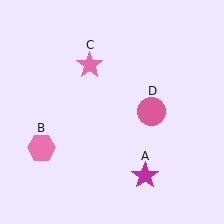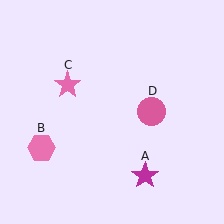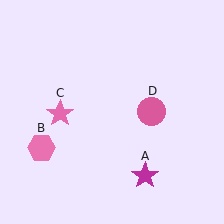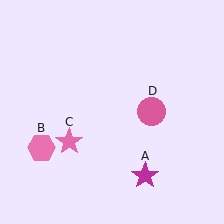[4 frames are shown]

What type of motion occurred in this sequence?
The pink star (object C) rotated counterclockwise around the center of the scene.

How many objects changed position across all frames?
1 object changed position: pink star (object C).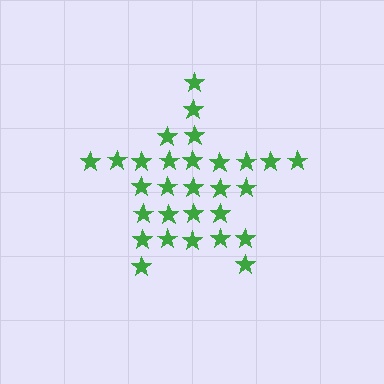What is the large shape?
The large shape is a star.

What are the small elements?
The small elements are stars.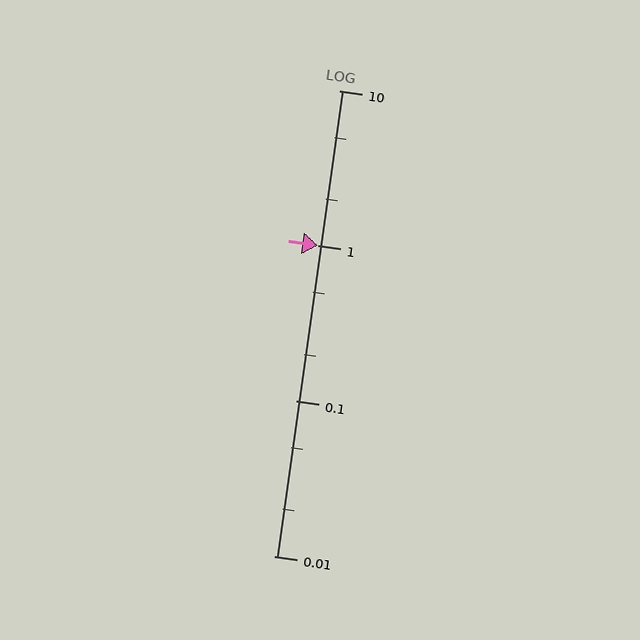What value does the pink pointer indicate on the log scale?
The pointer indicates approximately 1.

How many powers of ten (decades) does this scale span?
The scale spans 3 decades, from 0.01 to 10.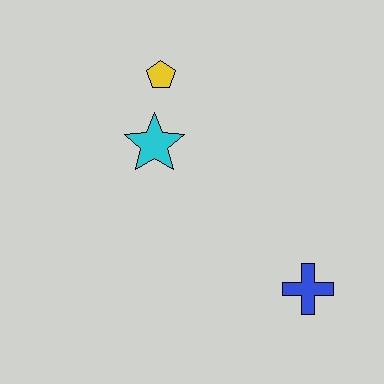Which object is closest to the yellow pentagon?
The cyan star is closest to the yellow pentagon.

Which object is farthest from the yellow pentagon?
The blue cross is farthest from the yellow pentagon.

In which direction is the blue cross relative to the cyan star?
The blue cross is to the right of the cyan star.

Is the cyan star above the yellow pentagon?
No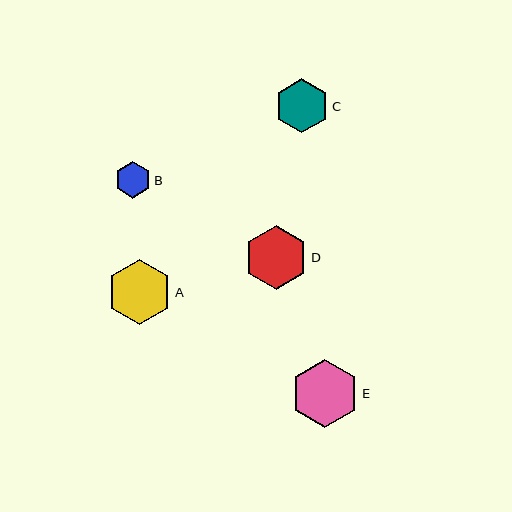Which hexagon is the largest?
Hexagon E is the largest with a size of approximately 68 pixels.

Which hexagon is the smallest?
Hexagon B is the smallest with a size of approximately 37 pixels.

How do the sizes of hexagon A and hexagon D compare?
Hexagon A and hexagon D are approximately the same size.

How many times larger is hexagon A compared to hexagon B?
Hexagon A is approximately 1.8 times the size of hexagon B.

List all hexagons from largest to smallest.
From largest to smallest: E, A, D, C, B.